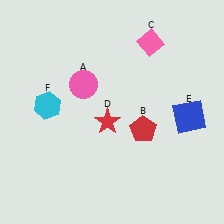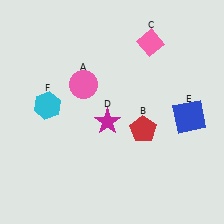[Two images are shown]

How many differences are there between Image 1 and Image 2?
There is 1 difference between the two images.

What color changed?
The star (D) changed from red in Image 1 to magenta in Image 2.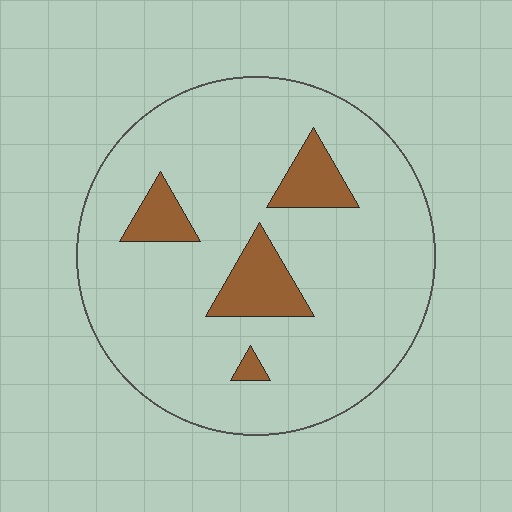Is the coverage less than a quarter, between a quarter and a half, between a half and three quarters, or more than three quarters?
Less than a quarter.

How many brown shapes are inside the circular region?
4.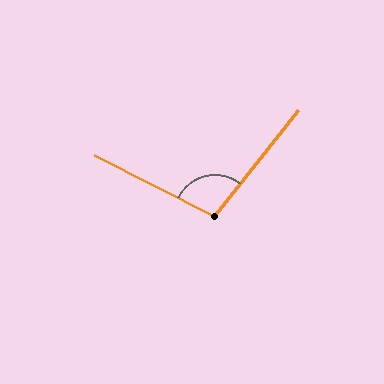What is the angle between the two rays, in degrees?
Approximately 102 degrees.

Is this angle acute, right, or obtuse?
It is obtuse.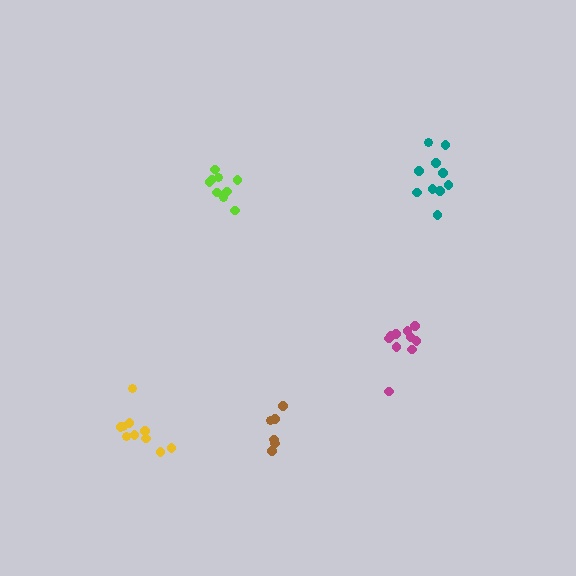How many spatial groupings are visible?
There are 5 spatial groupings.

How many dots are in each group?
Group 1: 6 dots, Group 2: 9 dots, Group 3: 10 dots, Group 4: 10 dots, Group 5: 10 dots (45 total).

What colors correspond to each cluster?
The clusters are colored: brown, lime, teal, magenta, yellow.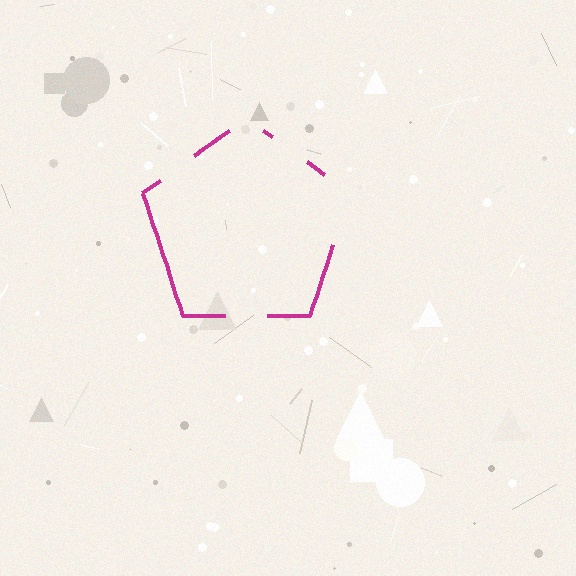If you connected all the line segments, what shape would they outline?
They would outline a pentagon.